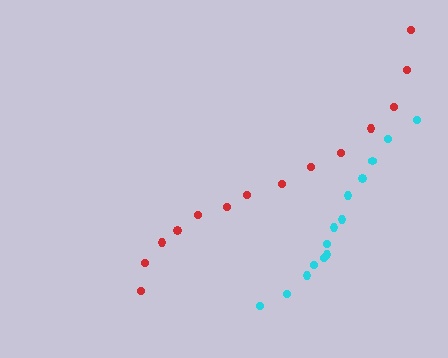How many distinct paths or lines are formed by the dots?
There are 2 distinct paths.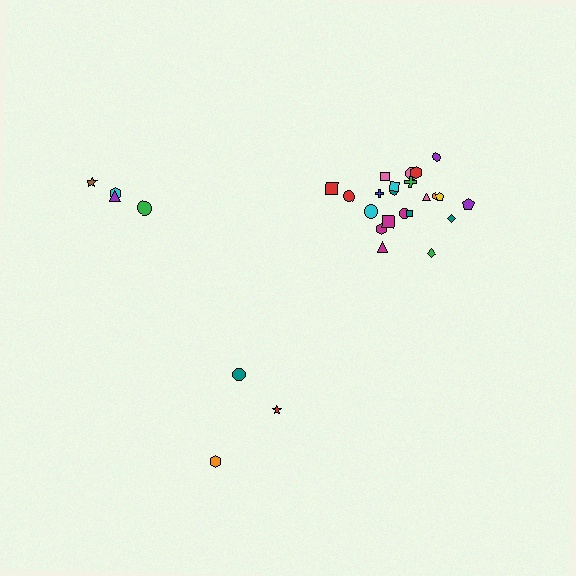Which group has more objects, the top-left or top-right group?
The top-right group.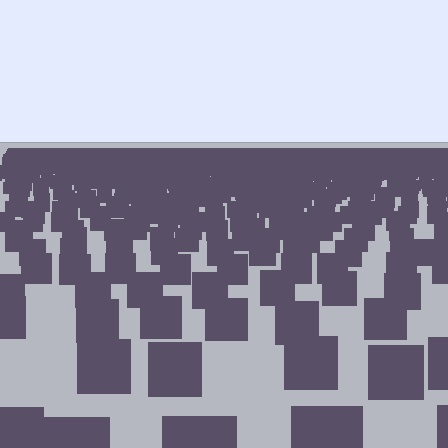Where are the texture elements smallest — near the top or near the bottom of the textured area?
Near the top.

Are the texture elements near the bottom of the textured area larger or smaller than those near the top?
Larger. Near the bottom, elements are closer to the viewer and appear at a bigger on-screen size.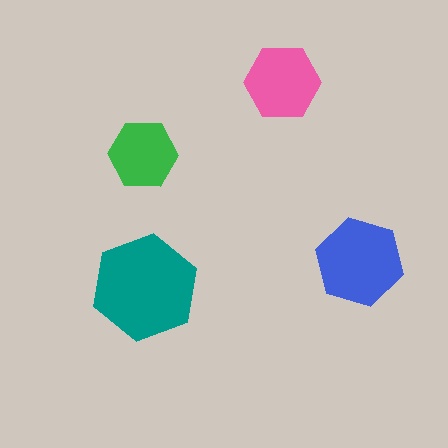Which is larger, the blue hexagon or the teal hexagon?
The teal one.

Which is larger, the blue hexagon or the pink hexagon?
The blue one.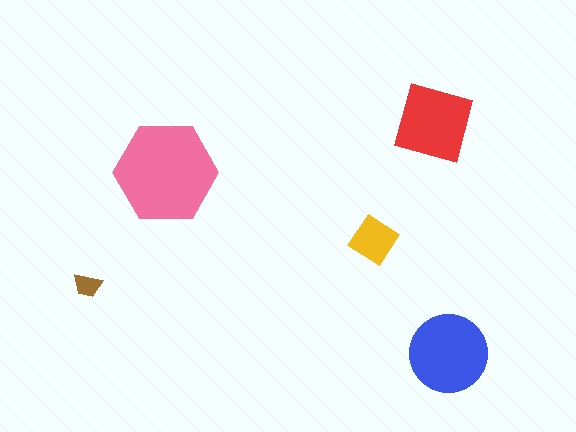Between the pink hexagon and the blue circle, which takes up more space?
The pink hexagon.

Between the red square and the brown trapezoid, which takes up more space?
The red square.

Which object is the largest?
The pink hexagon.